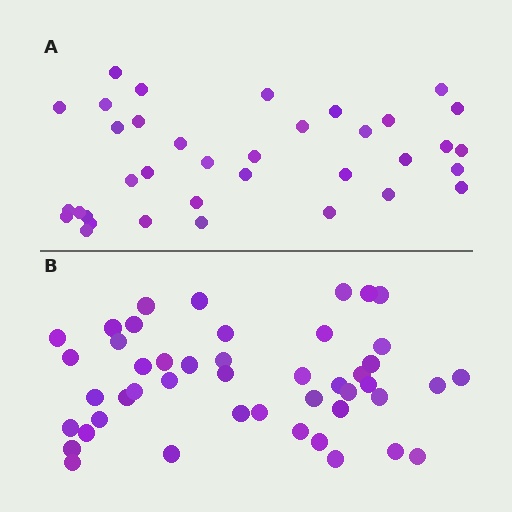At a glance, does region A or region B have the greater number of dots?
Region B (the bottom region) has more dots.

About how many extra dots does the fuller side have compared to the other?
Region B has roughly 10 or so more dots than region A.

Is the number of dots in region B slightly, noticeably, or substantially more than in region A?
Region B has noticeably more, but not dramatically so. The ratio is roughly 1.3 to 1.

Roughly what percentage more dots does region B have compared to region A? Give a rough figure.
About 30% more.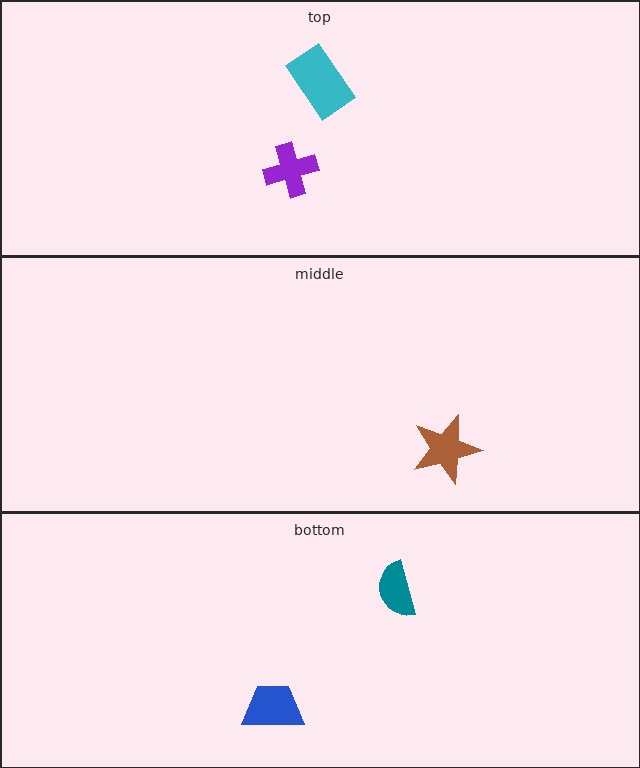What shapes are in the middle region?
The brown star.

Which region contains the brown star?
The middle region.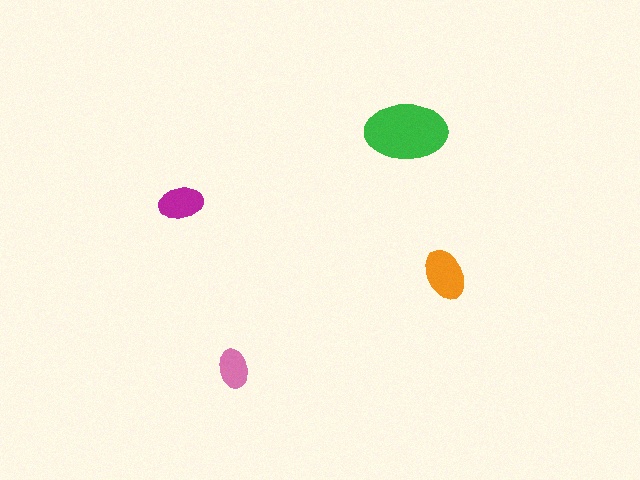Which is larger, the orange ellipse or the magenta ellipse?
The orange one.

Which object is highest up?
The green ellipse is topmost.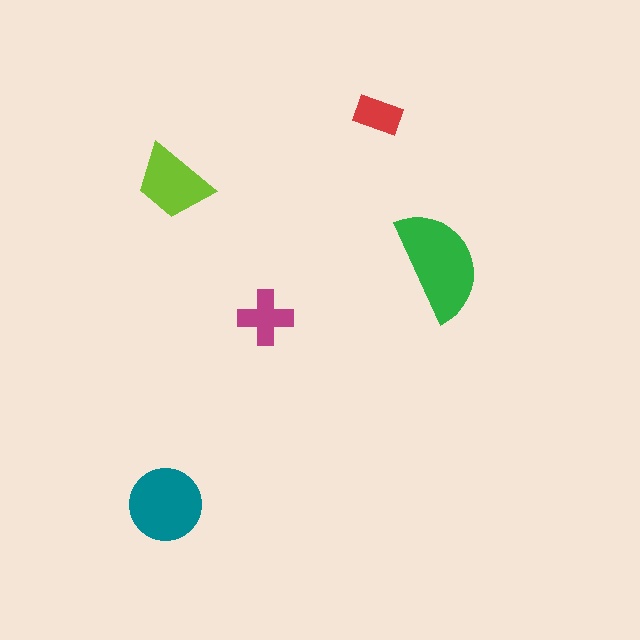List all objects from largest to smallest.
The green semicircle, the teal circle, the lime trapezoid, the magenta cross, the red rectangle.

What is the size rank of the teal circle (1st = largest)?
2nd.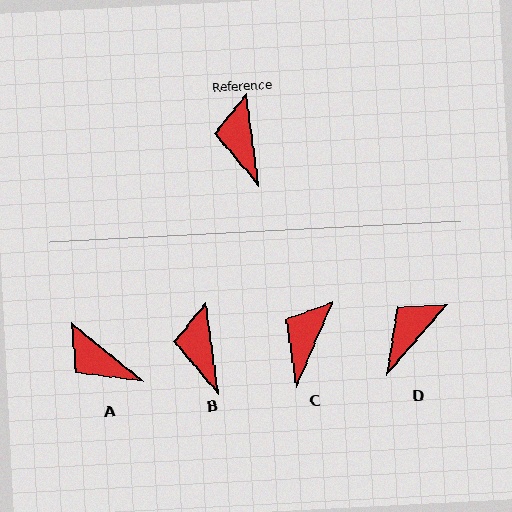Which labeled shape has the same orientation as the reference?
B.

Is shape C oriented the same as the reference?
No, it is off by about 31 degrees.